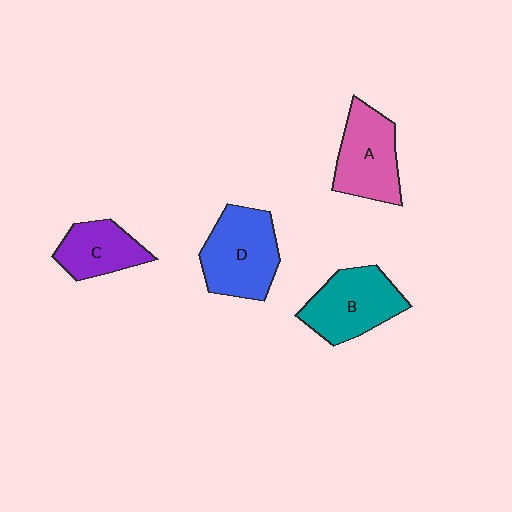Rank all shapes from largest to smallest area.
From largest to smallest: D (blue), B (teal), A (pink), C (purple).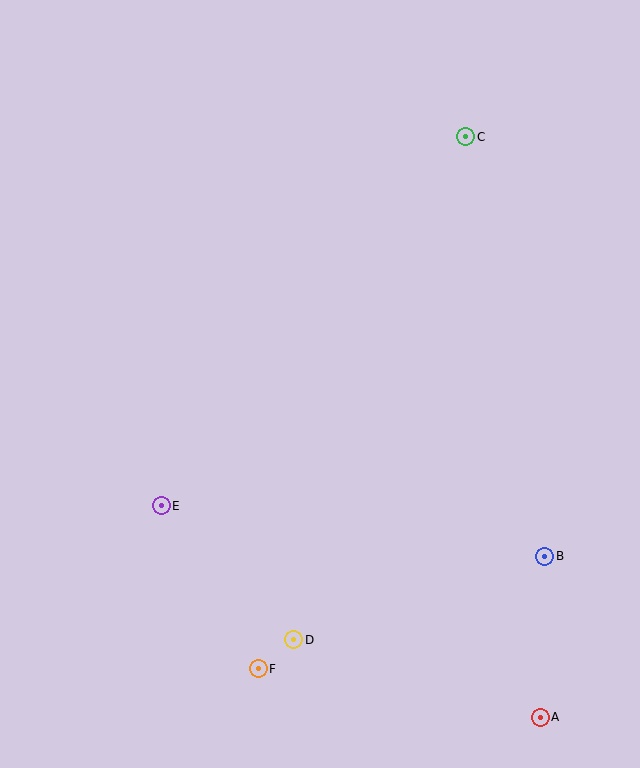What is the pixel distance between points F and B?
The distance between F and B is 308 pixels.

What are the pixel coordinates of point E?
Point E is at (161, 506).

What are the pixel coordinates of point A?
Point A is at (540, 717).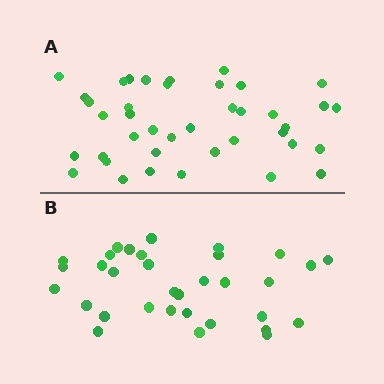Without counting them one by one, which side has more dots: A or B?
Region A (the top region) has more dots.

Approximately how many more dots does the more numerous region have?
Region A has roughly 8 or so more dots than region B.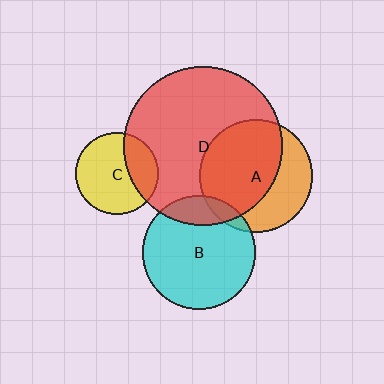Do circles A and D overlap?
Yes.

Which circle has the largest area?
Circle D (red).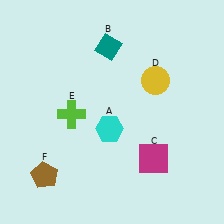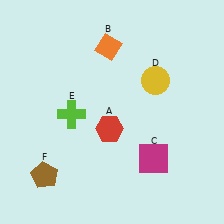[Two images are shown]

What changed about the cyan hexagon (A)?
In Image 1, A is cyan. In Image 2, it changed to red.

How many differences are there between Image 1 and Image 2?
There are 2 differences between the two images.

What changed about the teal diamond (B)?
In Image 1, B is teal. In Image 2, it changed to orange.